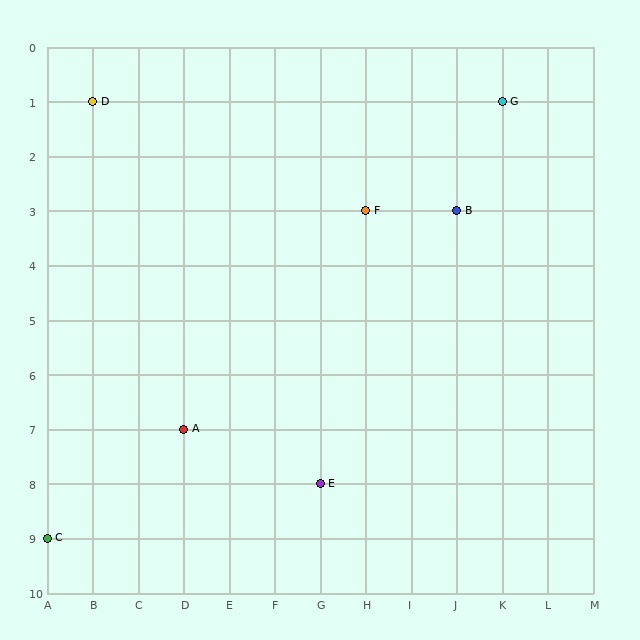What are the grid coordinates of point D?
Point D is at grid coordinates (B, 1).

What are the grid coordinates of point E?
Point E is at grid coordinates (G, 8).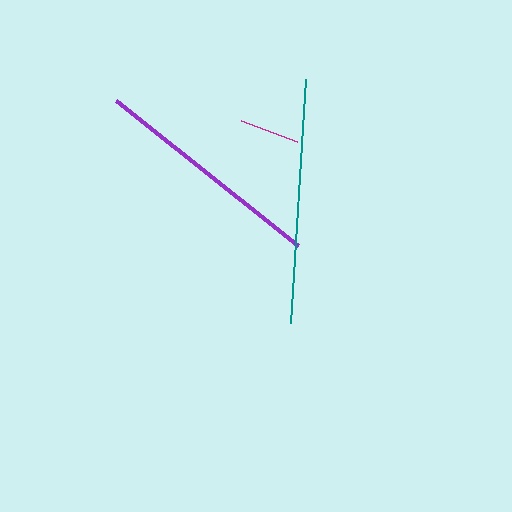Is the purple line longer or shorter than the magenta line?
The purple line is longer than the magenta line.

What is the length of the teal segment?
The teal segment is approximately 244 pixels long.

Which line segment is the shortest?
The magenta line is the shortest at approximately 60 pixels.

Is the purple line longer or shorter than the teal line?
The teal line is longer than the purple line.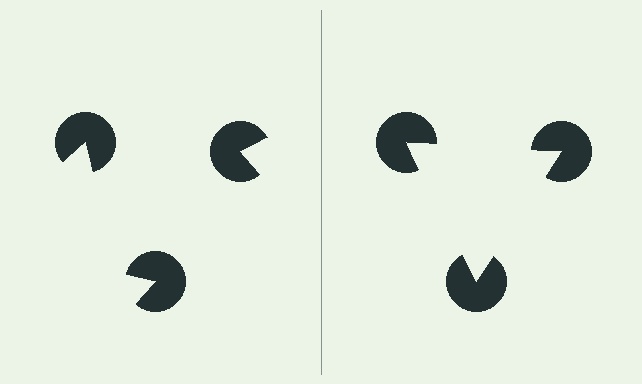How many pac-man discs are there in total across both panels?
6 — 3 on each side.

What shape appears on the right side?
An illusory triangle.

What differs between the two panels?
The pac-man discs are positioned identically on both sides; only the wedge orientations differ. On the right they align to a triangle; on the left they are misaligned.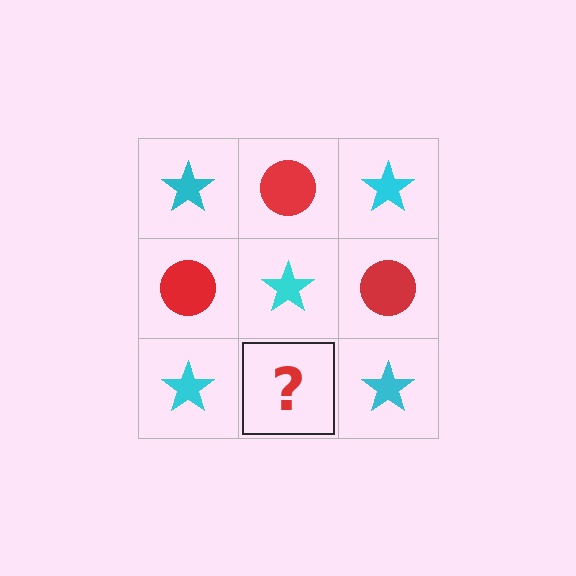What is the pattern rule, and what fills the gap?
The rule is that it alternates cyan star and red circle in a checkerboard pattern. The gap should be filled with a red circle.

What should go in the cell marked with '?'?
The missing cell should contain a red circle.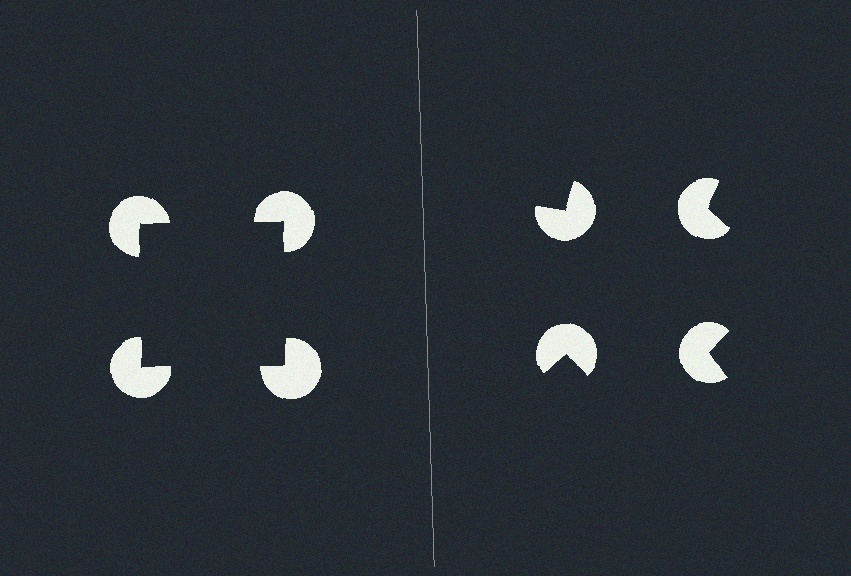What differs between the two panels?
The pac-man discs are positioned identically on both sides; only the wedge orientations differ. On the left they align to a square; on the right they are misaligned.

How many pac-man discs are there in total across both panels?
8 — 4 on each side.